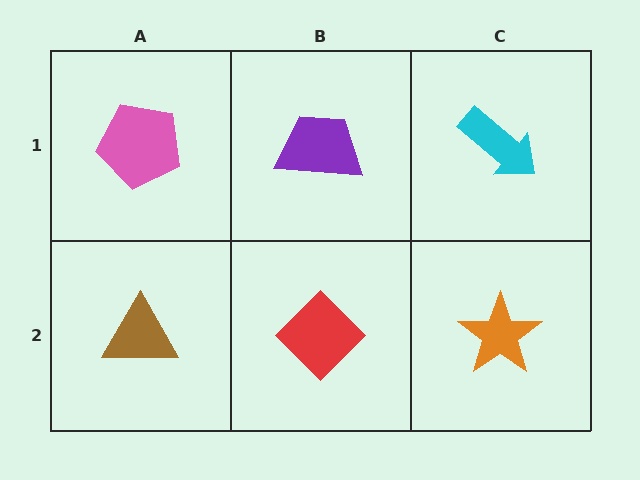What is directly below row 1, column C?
An orange star.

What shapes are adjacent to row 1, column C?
An orange star (row 2, column C), a purple trapezoid (row 1, column B).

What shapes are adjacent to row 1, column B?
A red diamond (row 2, column B), a pink pentagon (row 1, column A), a cyan arrow (row 1, column C).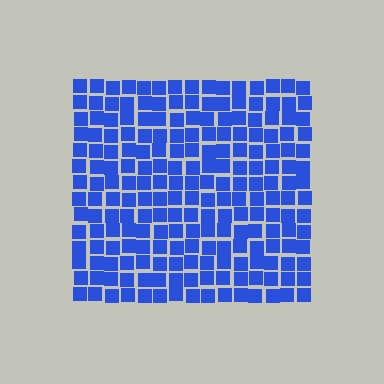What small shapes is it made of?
It is made of small squares.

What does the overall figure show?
The overall figure shows a square.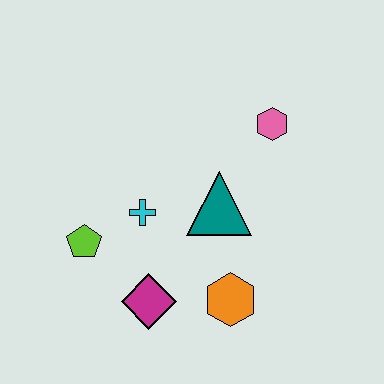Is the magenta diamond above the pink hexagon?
No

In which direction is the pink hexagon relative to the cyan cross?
The pink hexagon is to the right of the cyan cross.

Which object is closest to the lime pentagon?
The cyan cross is closest to the lime pentagon.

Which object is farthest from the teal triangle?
The lime pentagon is farthest from the teal triangle.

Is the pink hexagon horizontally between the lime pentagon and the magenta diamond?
No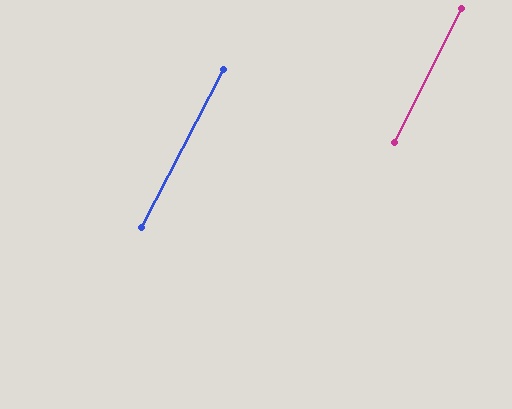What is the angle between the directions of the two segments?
Approximately 1 degree.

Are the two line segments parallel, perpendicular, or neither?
Parallel — their directions differ by only 1.3°.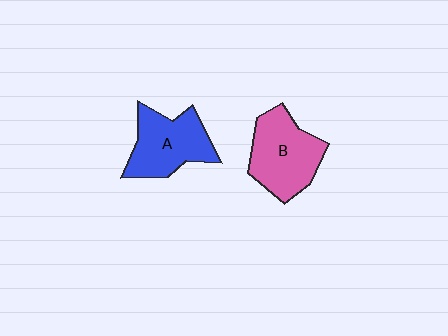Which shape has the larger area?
Shape B (pink).